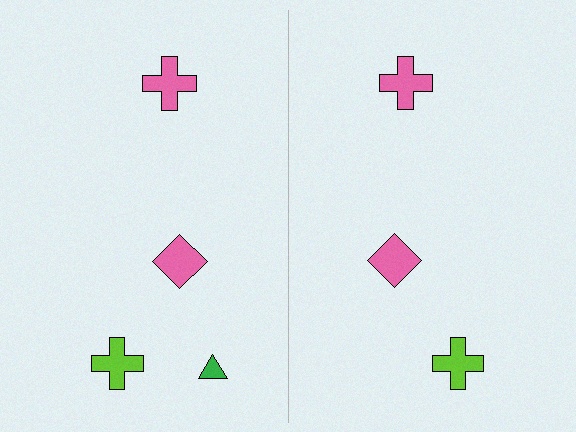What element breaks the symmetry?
A green triangle is missing from the right side.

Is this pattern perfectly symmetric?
No, the pattern is not perfectly symmetric. A green triangle is missing from the right side.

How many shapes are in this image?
There are 7 shapes in this image.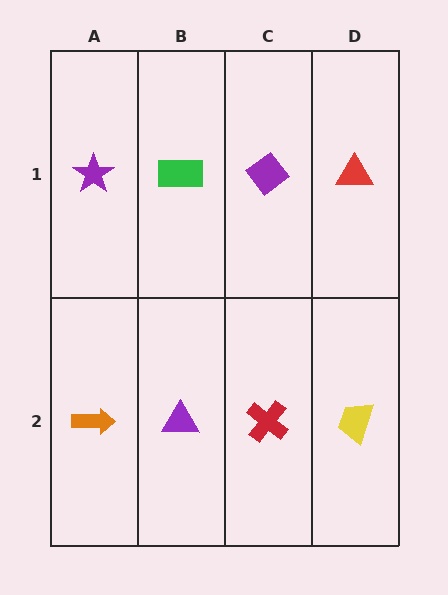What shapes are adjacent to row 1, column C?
A red cross (row 2, column C), a green rectangle (row 1, column B), a red triangle (row 1, column D).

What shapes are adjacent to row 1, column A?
An orange arrow (row 2, column A), a green rectangle (row 1, column B).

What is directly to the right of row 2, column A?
A purple triangle.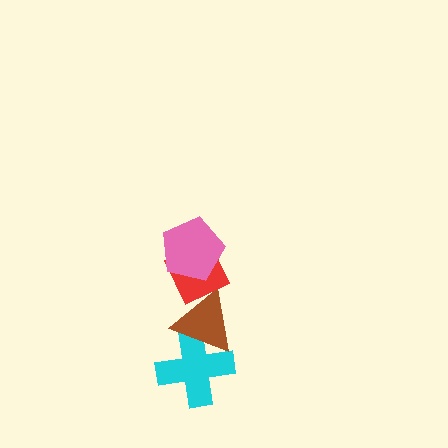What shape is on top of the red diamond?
The pink pentagon is on top of the red diamond.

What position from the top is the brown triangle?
The brown triangle is 3rd from the top.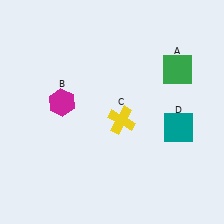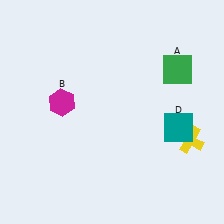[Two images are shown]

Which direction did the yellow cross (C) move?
The yellow cross (C) moved right.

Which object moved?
The yellow cross (C) moved right.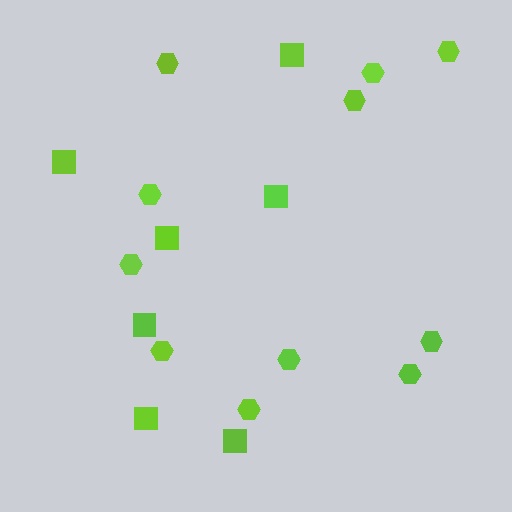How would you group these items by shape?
There are 2 groups: one group of hexagons (11) and one group of squares (7).